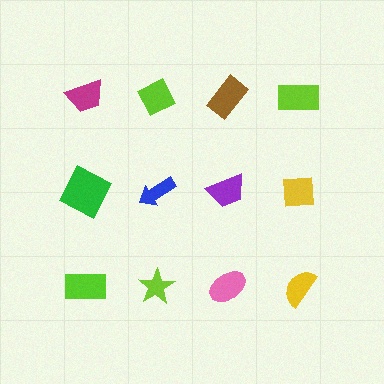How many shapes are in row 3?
4 shapes.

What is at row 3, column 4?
A yellow semicircle.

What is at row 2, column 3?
A purple trapezoid.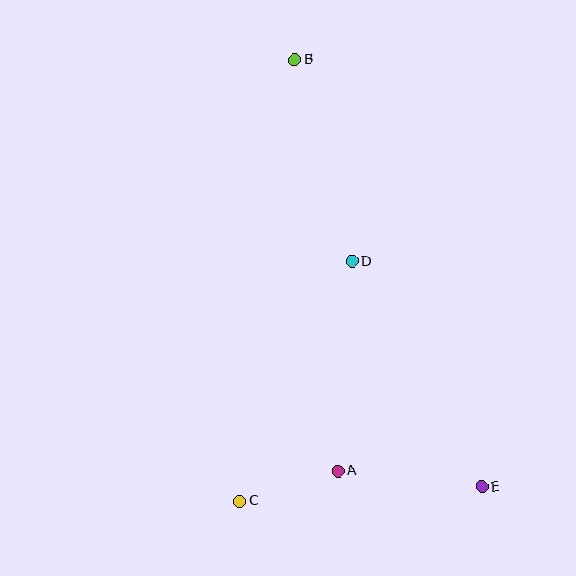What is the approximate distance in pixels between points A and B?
The distance between A and B is approximately 413 pixels.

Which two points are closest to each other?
Points A and C are closest to each other.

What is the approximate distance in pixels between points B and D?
The distance between B and D is approximately 209 pixels.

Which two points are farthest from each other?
Points B and E are farthest from each other.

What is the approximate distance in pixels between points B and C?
The distance between B and C is approximately 445 pixels.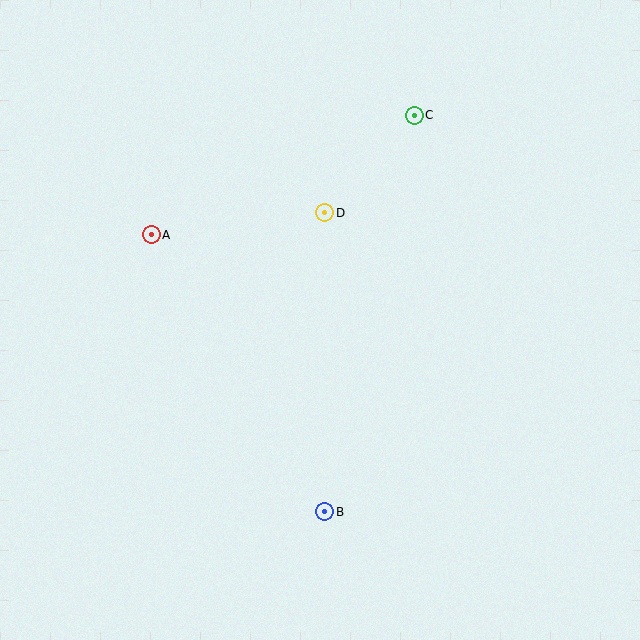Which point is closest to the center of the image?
Point D at (325, 213) is closest to the center.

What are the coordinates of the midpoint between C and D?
The midpoint between C and D is at (370, 164).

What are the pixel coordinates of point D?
Point D is at (325, 213).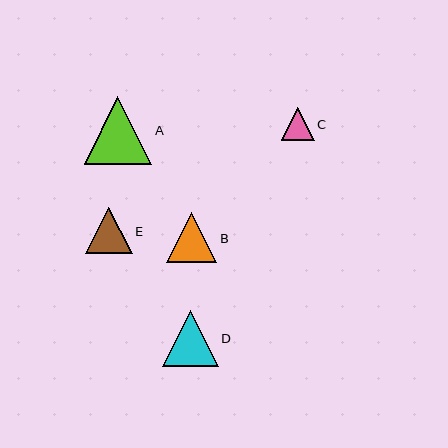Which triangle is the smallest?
Triangle C is the smallest with a size of approximately 33 pixels.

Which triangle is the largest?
Triangle A is the largest with a size of approximately 68 pixels.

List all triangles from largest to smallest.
From largest to smallest: A, D, B, E, C.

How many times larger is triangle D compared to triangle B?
Triangle D is approximately 1.1 times the size of triangle B.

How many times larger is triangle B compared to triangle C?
Triangle B is approximately 1.5 times the size of triangle C.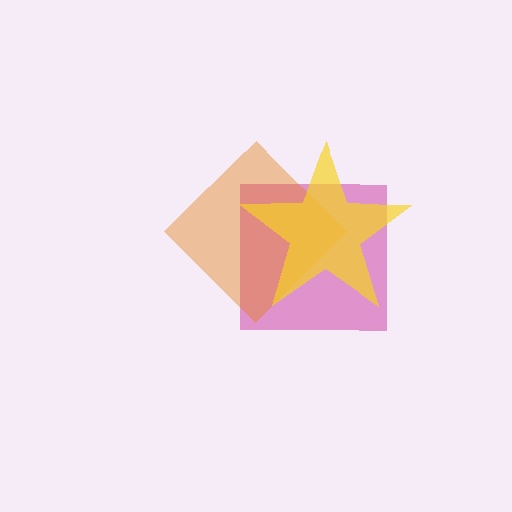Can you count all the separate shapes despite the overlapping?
Yes, there are 3 separate shapes.